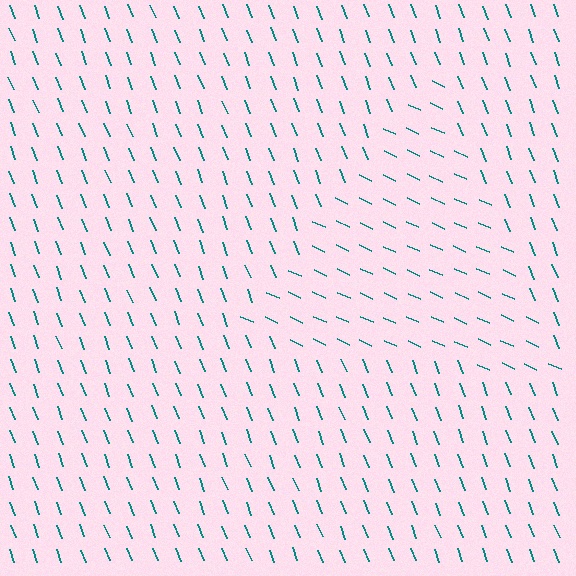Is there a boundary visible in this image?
Yes, there is a texture boundary formed by a change in line orientation.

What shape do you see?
I see a triangle.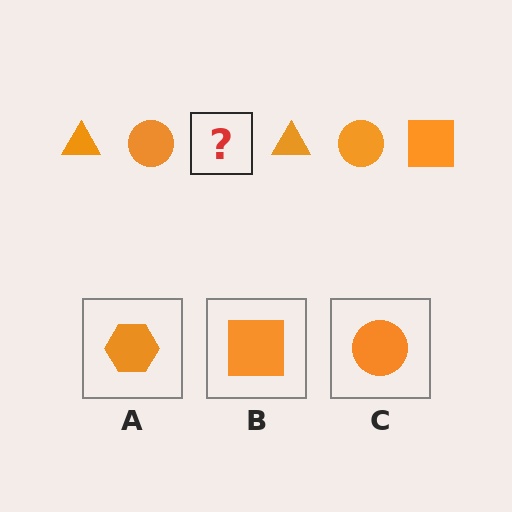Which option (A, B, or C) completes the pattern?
B.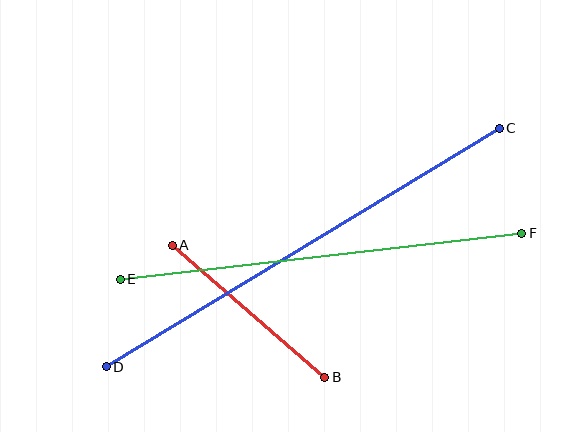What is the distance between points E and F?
The distance is approximately 404 pixels.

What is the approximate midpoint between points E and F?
The midpoint is at approximately (321, 256) pixels.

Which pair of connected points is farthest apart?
Points C and D are farthest apart.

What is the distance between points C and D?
The distance is approximately 460 pixels.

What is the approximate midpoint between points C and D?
The midpoint is at approximately (303, 247) pixels.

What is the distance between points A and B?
The distance is approximately 202 pixels.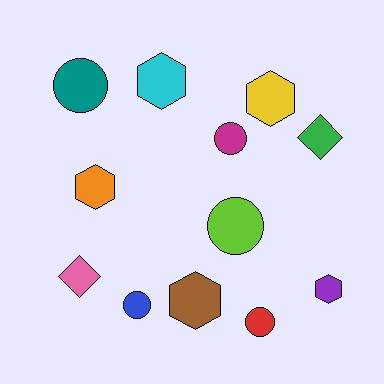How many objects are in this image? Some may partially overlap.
There are 12 objects.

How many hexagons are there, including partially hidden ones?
There are 5 hexagons.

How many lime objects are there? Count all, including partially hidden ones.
There is 1 lime object.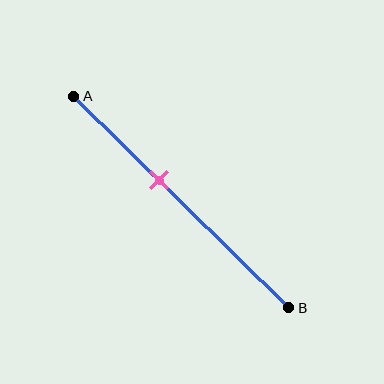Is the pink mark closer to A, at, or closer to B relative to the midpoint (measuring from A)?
The pink mark is closer to point A than the midpoint of segment AB.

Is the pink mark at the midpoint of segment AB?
No, the mark is at about 40% from A, not at the 50% midpoint.